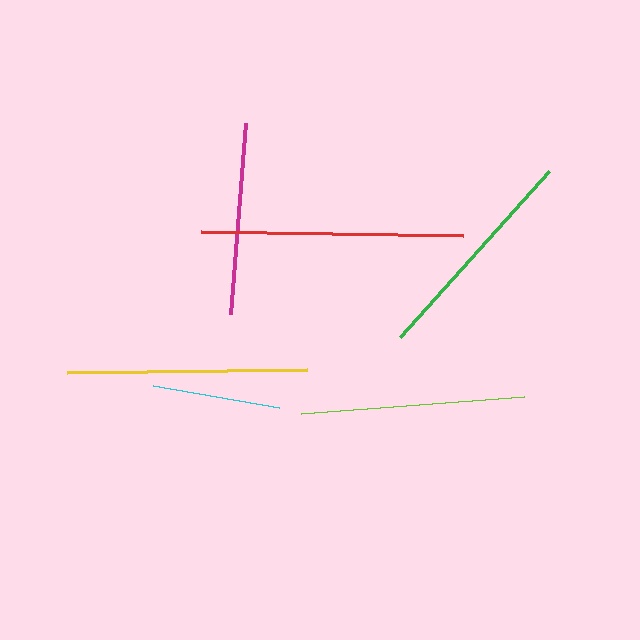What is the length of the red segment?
The red segment is approximately 262 pixels long.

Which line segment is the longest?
The red line is the longest at approximately 262 pixels.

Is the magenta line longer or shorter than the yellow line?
The yellow line is longer than the magenta line.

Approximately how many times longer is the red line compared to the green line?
The red line is approximately 1.2 times the length of the green line.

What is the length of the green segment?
The green segment is approximately 223 pixels long.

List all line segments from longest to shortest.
From longest to shortest: red, yellow, lime, green, magenta, cyan.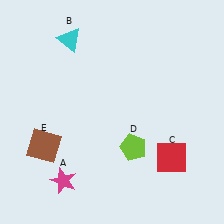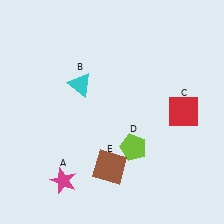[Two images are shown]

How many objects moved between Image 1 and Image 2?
3 objects moved between the two images.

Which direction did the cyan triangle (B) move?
The cyan triangle (B) moved down.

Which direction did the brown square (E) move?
The brown square (E) moved right.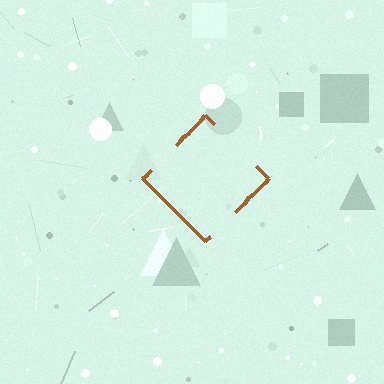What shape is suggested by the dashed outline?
The dashed outline suggests a diamond.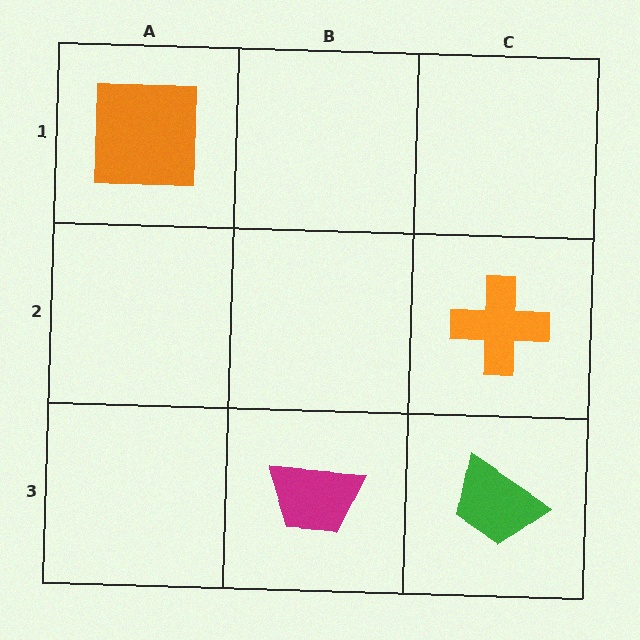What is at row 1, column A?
An orange square.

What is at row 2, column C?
An orange cross.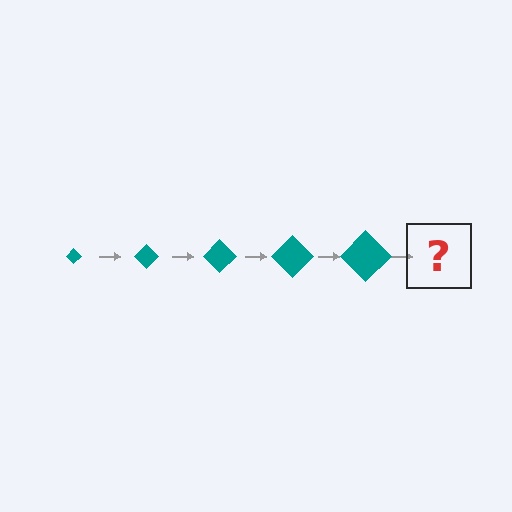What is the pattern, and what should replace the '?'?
The pattern is that the diamond gets progressively larger each step. The '?' should be a teal diamond, larger than the previous one.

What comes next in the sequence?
The next element should be a teal diamond, larger than the previous one.